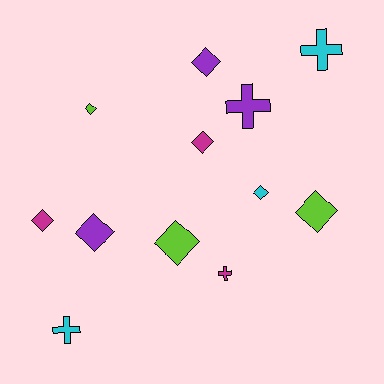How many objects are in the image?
There are 12 objects.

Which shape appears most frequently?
Diamond, with 8 objects.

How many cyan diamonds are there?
There is 1 cyan diamond.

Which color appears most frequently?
Magenta, with 3 objects.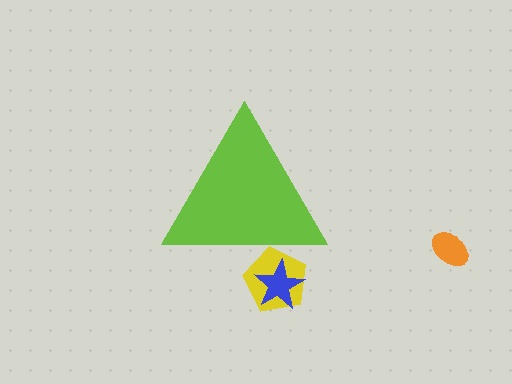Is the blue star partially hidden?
Yes, the blue star is partially hidden behind the lime triangle.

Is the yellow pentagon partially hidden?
Yes, the yellow pentagon is partially hidden behind the lime triangle.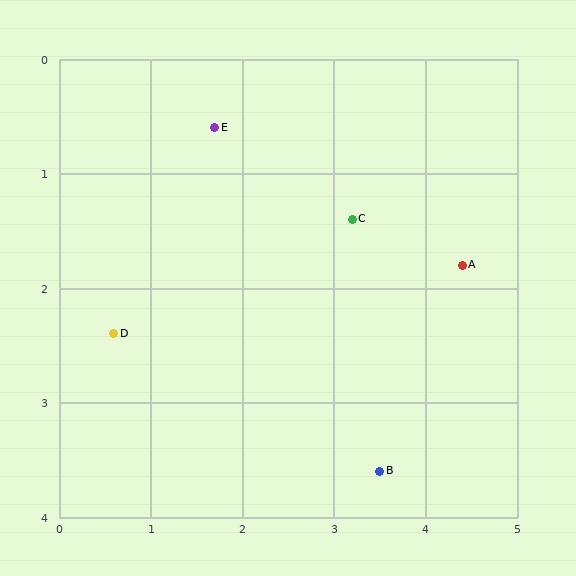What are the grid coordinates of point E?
Point E is at approximately (1.7, 0.6).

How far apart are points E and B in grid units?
Points E and B are about 3.5 grid units apart.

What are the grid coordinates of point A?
Point A is at approximately (4.4, 1.8).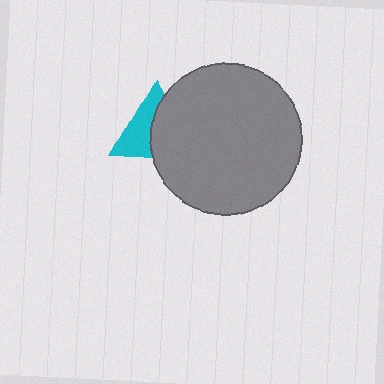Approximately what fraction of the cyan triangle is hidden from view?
Roughly 50% of the cyan triangle is hidden behind the gray circle.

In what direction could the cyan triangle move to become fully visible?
The cyan triangle could move left. That would shift it out from behind the gray circle entirely.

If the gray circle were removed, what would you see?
You would see the complete cyan triangle.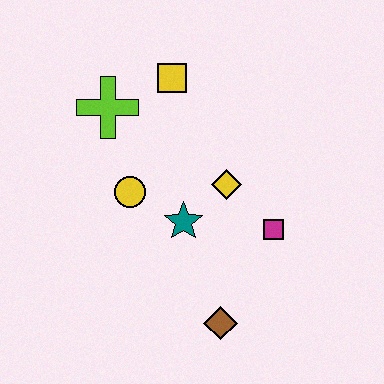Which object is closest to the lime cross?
The yellow square is closest to the lime cross.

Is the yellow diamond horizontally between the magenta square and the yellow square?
Yes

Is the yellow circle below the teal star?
No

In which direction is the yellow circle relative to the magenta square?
The yellow circle is to the left of the magenta square.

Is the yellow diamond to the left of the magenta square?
Yes